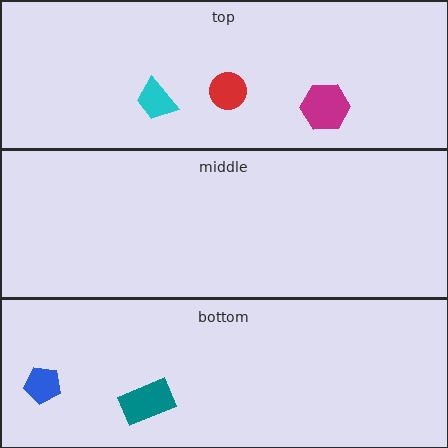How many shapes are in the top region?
3.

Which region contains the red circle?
The top region.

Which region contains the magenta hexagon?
The top region.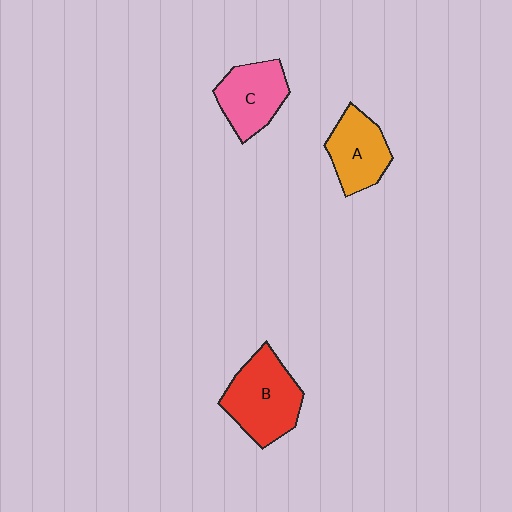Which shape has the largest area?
Shape B (red).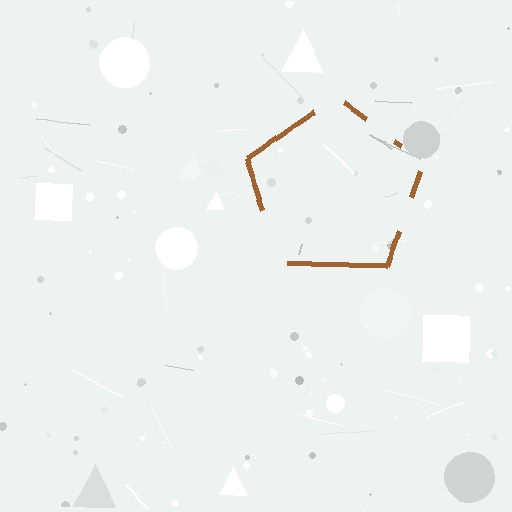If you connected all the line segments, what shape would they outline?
They would outline a pentagon.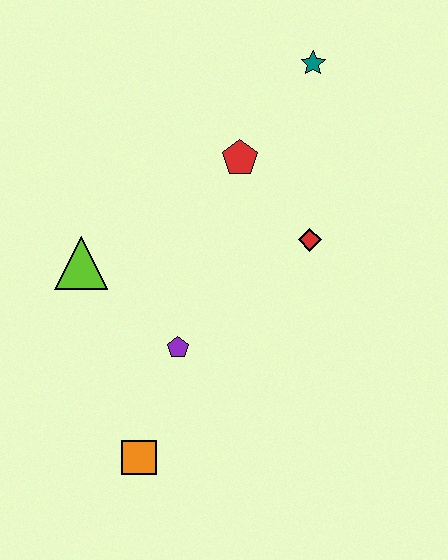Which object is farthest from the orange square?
The teal star is farthest from the orange square.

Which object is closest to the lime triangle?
The purple pentagon is closest to the lime triangle.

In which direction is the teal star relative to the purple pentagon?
The teal star is above the purple pentagon.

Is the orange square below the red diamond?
Yes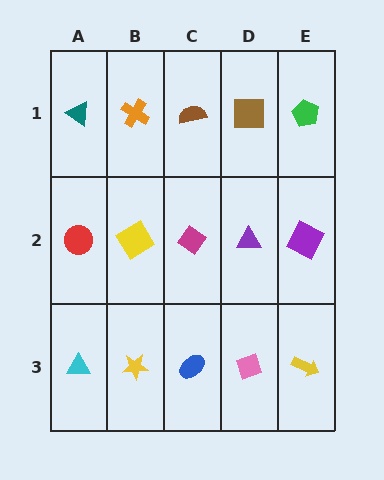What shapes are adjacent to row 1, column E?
A purple square (row 2, column E), a brown square (row 1, column D).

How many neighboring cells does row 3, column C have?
3.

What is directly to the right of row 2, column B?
A magenta diamond.